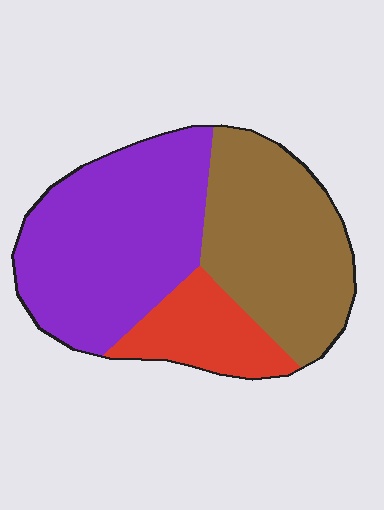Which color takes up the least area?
Red, at roughly 15%.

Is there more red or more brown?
Brown.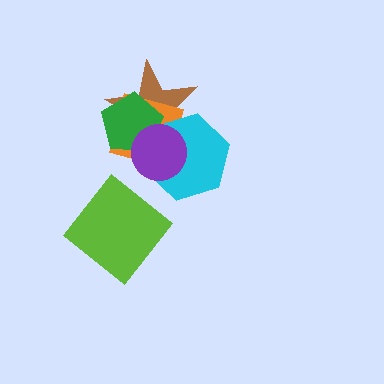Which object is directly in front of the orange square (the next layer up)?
The green pentagon is directly in front of the orange square.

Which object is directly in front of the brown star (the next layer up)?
The orange square is directly in front of the brown star.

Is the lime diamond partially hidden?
No, no other shape covers it.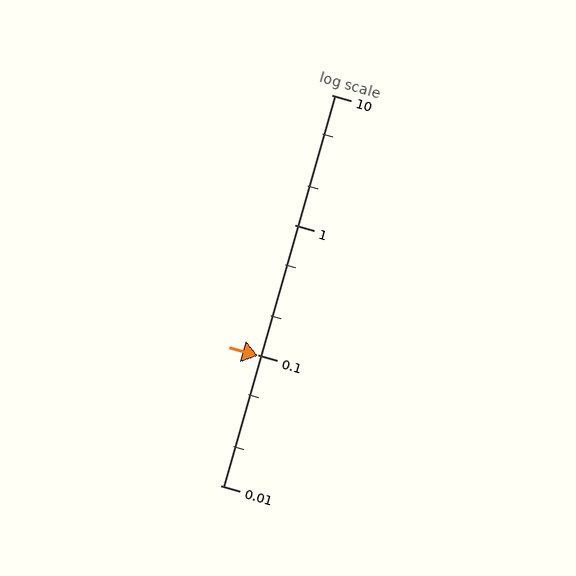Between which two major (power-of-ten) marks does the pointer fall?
The pointer is between 0.01 and 0.1.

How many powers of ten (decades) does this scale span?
The scale spans 3 decades, from 0.01 to 10.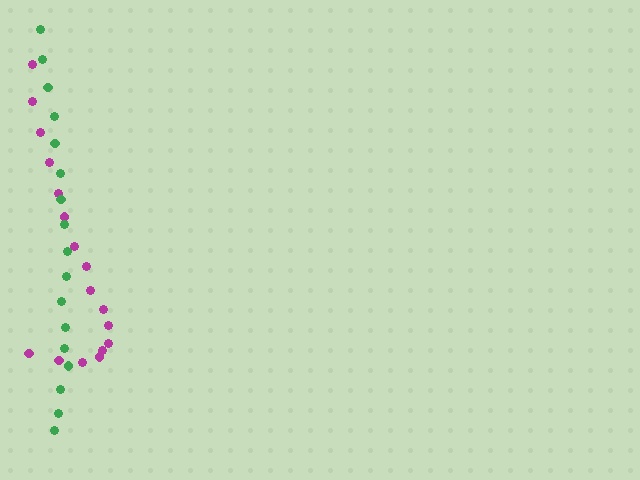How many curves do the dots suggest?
There are 2 distinct paths.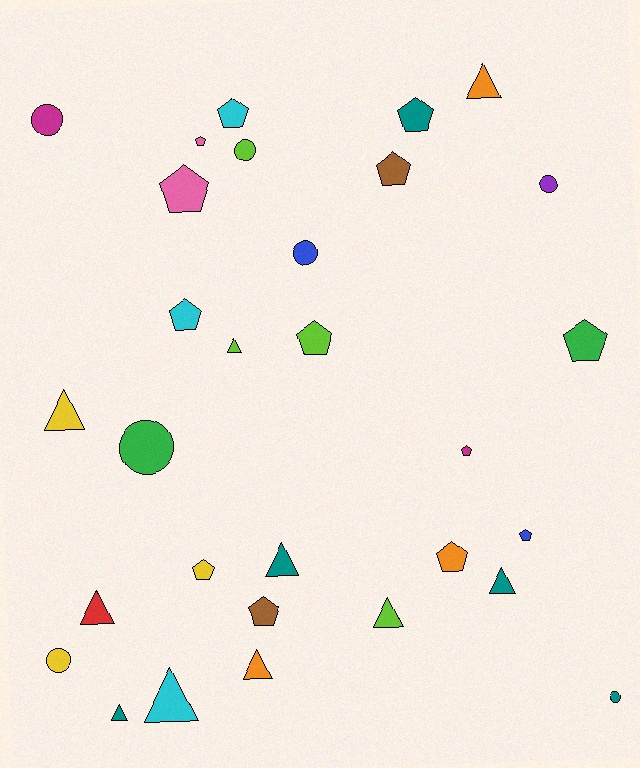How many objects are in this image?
There are 30 objects.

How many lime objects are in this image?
There are 4 lime objects.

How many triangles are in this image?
There are 10 triangles.